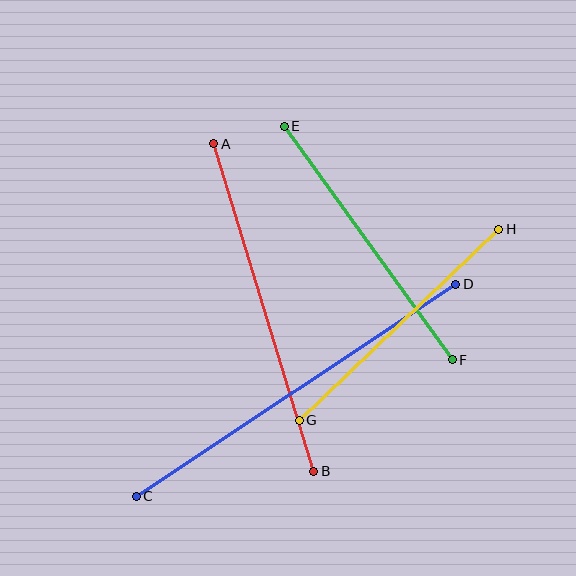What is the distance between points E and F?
The distance is approximately 287 pixels.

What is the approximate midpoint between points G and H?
The midpoint is at approximately (399, 325) pixels.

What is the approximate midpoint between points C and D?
The midpoint is at approximately (296, 390) pixels.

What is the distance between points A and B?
The distance is approximately 342 pixels.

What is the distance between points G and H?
The distance is approximately 276 pixels.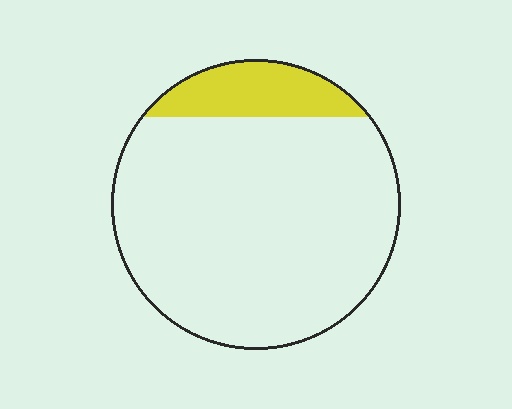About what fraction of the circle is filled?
About one eighth (1/8).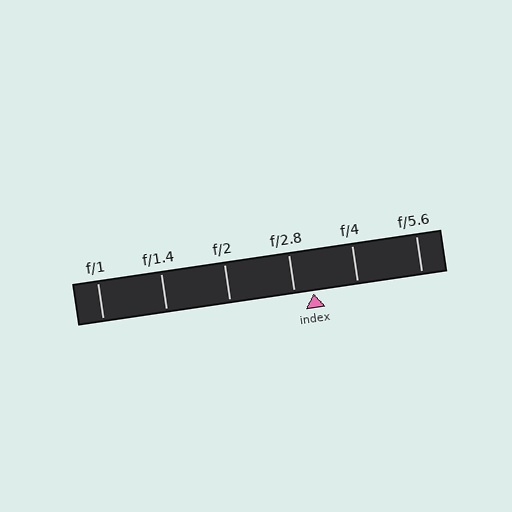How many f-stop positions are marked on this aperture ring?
There are 6 f-stop positions marked.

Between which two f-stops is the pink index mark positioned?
The index mark is between f/2.8 and f/4.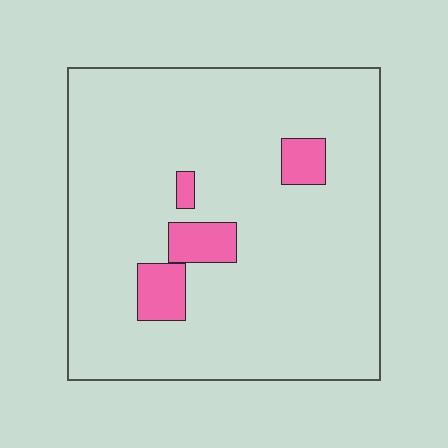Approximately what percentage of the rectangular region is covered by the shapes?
Approximately 10%.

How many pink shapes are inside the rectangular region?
4.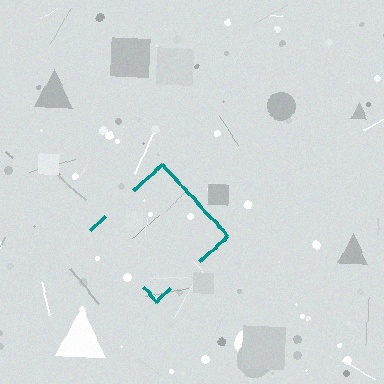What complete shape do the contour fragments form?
The contour fragments form a diamond.